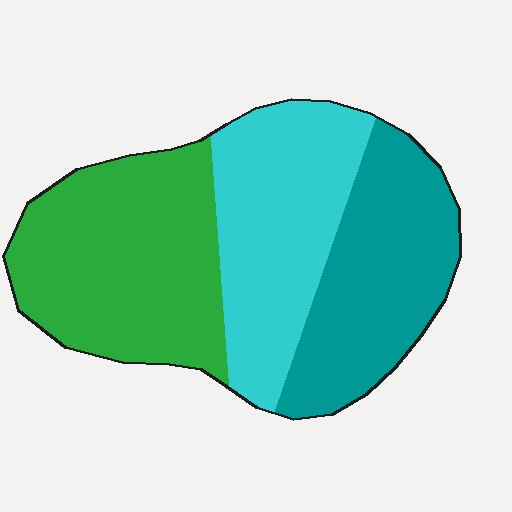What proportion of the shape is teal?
Teal takes up about one third (1/3) of the shape.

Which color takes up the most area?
Green, at roughly 40%.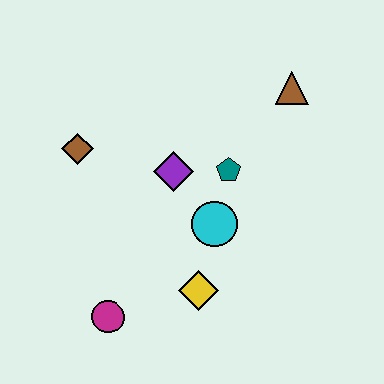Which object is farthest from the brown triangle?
The magenta circle is farthest from the brown triangle.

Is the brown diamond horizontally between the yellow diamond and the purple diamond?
No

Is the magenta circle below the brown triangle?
Yes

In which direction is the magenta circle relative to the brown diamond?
The magenta circle is below the brown diamond.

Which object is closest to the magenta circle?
The yellow diamond is closest to the magenta circle.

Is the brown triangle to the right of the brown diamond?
Yes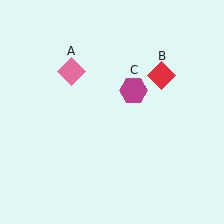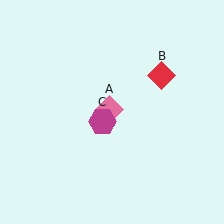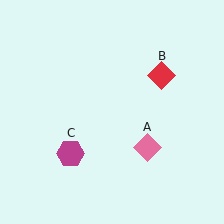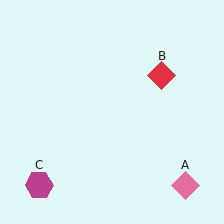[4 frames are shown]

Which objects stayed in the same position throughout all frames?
Red diamond (object B) remained stationary.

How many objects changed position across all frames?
2 objects changed position: pink diamond (object A), magenta hexagon (object C).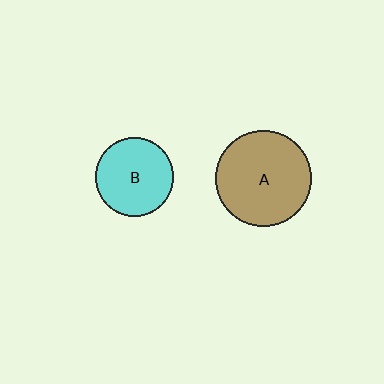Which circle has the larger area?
Circle A (brown).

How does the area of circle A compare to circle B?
Approximately 1.5 times.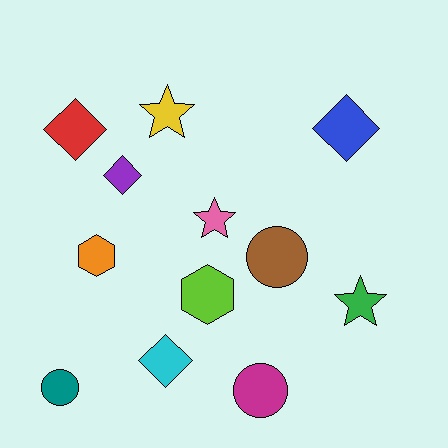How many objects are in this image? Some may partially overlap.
There are 12 objects.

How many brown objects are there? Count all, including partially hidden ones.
There is 1 brown object.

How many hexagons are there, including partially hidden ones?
There are 2 hexagons.